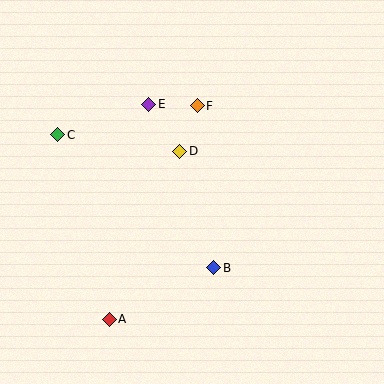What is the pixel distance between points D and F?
The distance between D and F is 49 pixels.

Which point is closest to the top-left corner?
Point C is closest to the top-left corner.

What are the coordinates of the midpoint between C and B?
The midpoint between C and B is at (136, 201).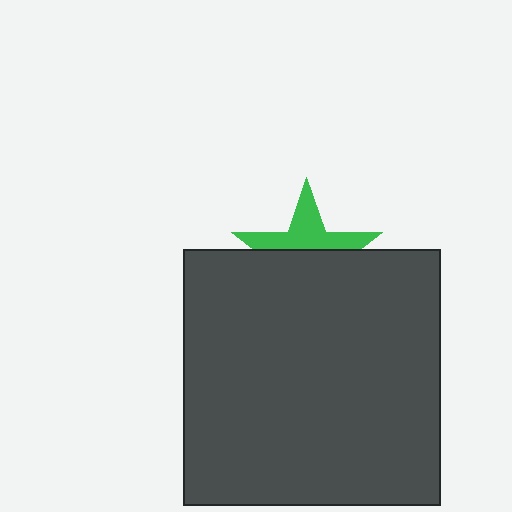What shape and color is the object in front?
The object in front is a dark gray square.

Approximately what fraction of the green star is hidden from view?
Roughly 56% of the green star is hidden behind the dark gray square.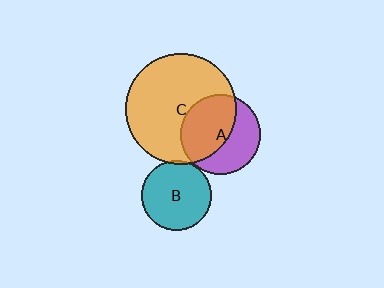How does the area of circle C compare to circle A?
Approximately 1.9 times.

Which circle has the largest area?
Circle C (orange).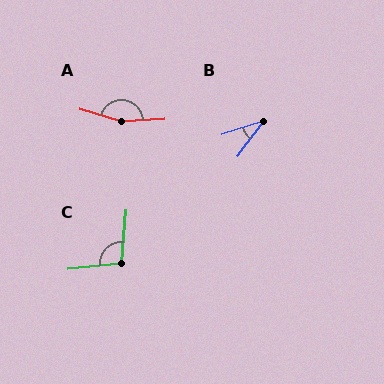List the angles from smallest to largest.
B (35°), C (101°), A (160°).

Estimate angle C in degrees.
Approximately 101 degrees.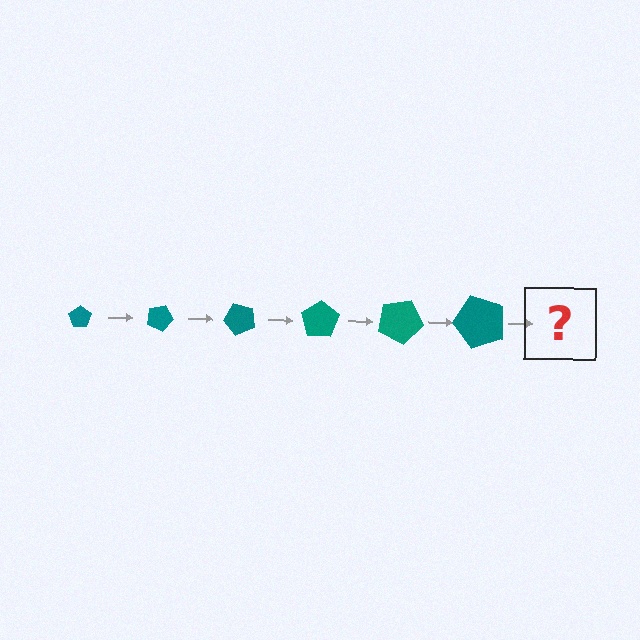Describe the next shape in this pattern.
It should be a pentagon, larger than the previous one and rotated 150 degrees from the start.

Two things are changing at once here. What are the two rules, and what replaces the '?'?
The two rules are that the pentagon grows larger each step and it rotates 25 degrees each step. The '?' should be a pentagon, larger than the previous one and rotated 150 degrees from the start.